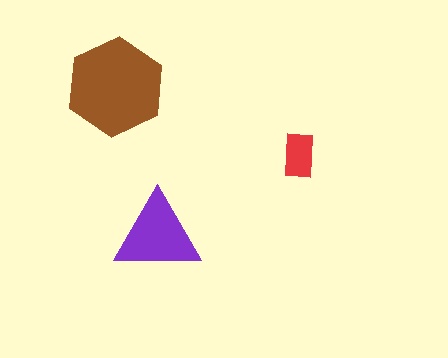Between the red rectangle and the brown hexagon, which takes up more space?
The brown hexagon.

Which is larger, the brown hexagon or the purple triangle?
The brown hexagon.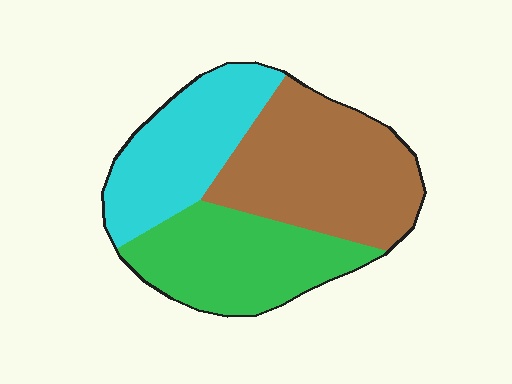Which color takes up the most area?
Brown, at roughly 40%.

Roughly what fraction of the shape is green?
Green takes up about one third (1/3) of the shape.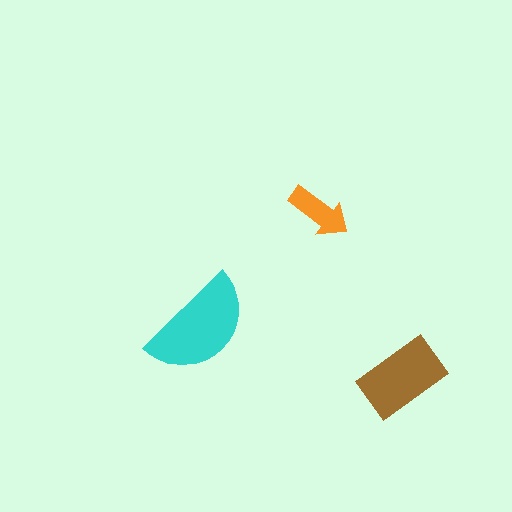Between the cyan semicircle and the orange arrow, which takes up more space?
The cyan semicircle.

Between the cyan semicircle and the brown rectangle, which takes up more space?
The cyan semicircle.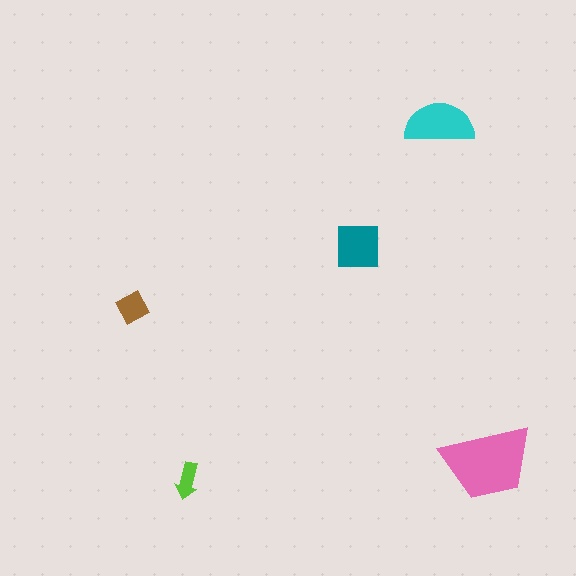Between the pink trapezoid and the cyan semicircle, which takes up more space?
The pink trapezoid.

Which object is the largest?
The pink trapezoid.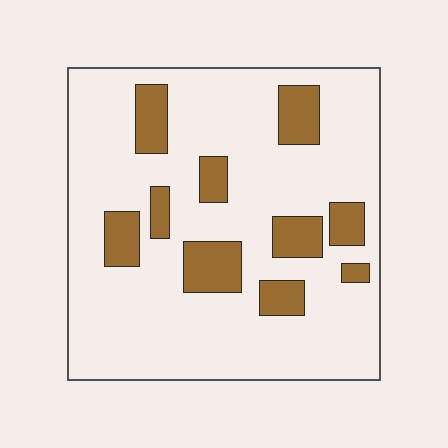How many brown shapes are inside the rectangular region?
10.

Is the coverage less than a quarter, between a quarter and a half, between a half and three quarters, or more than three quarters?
Less than a quarter.